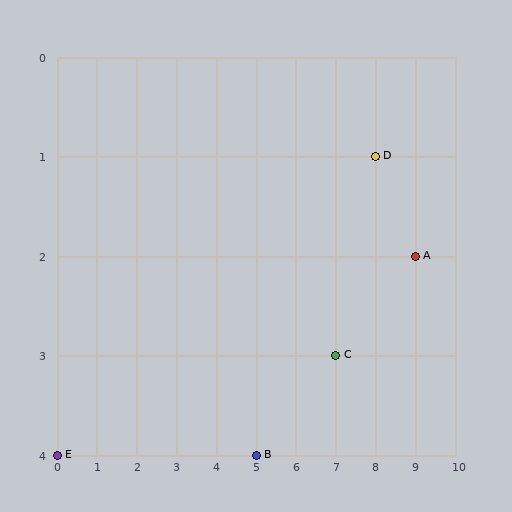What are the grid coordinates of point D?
Point D is at grid coordinates (8, 1).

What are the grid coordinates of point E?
Point E is at grid coordinates (0, 4).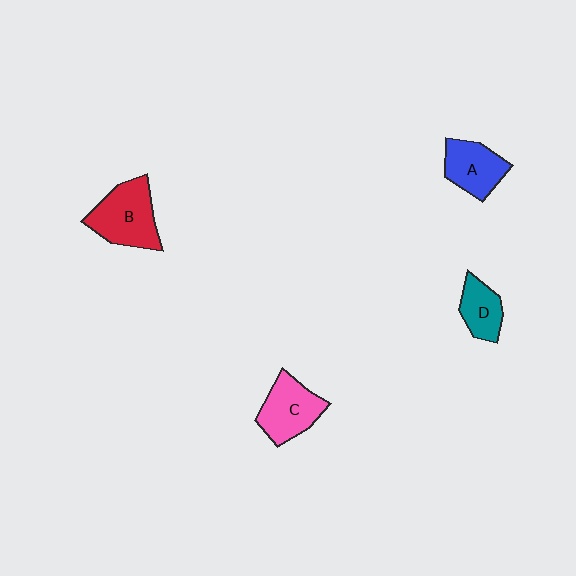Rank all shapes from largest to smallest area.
From largest to smallest: B (red), C (pink), A (blue), D (teal).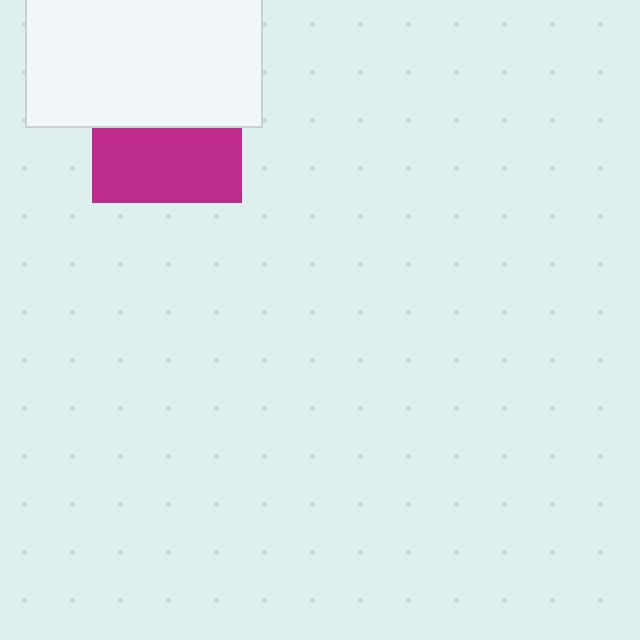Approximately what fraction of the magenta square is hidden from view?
Roughly 49% of the magenta square is hidden behind the white rectangle.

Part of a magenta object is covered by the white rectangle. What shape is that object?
It is a square.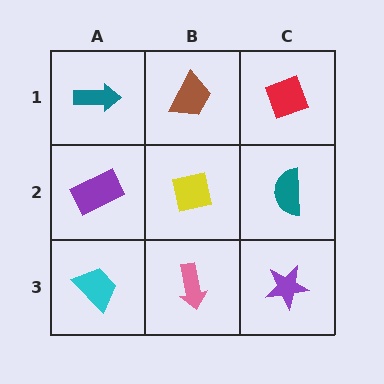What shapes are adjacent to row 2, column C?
A red diamond (row 1, column C), a purple star (row 3, column C), a yellow square (row 2, column B).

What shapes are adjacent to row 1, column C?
A teal semicircle (row 2, column C), a brown trapezoid (row 1, column B).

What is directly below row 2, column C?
A purple star.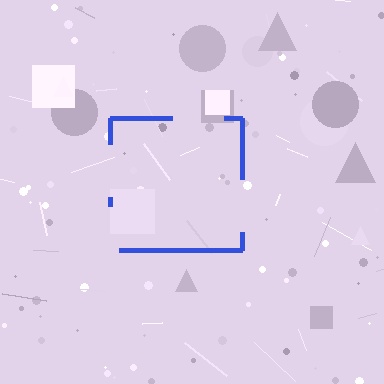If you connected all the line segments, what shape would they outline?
They would outline a square.